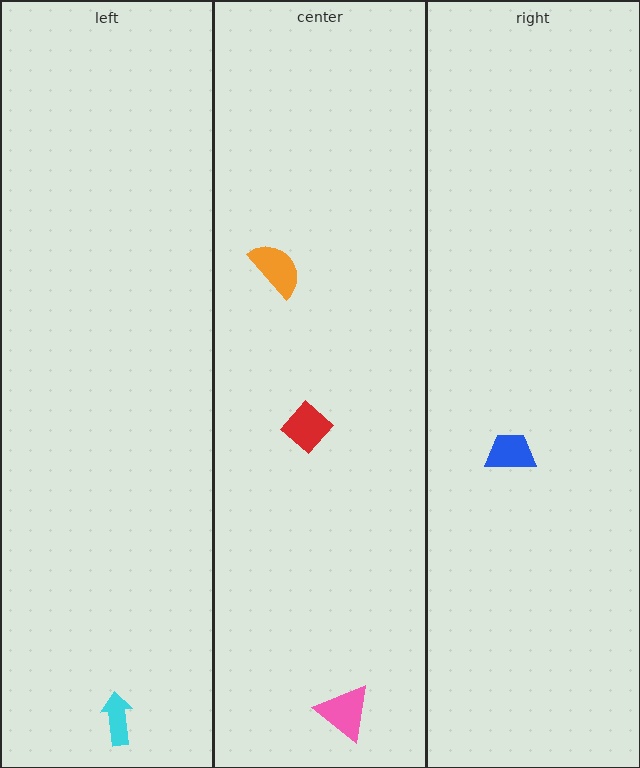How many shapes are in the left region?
1.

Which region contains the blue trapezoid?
The right region.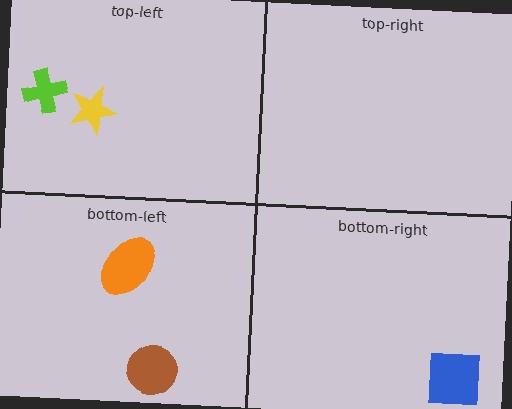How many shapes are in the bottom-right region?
1.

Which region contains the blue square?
The bottom-right region.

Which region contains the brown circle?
The bottom-left region.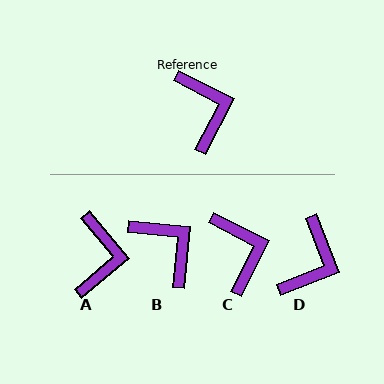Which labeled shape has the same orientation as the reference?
C.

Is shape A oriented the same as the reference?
No, it is off by about 23 degrees.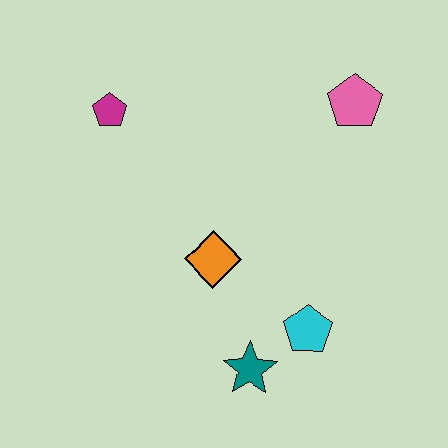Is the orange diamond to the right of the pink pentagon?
No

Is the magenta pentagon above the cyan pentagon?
Yes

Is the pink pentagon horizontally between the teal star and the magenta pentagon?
No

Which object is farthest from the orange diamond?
The pink pentagon is farthest from the orange diamond.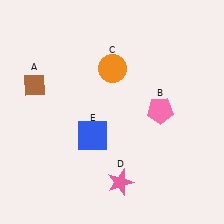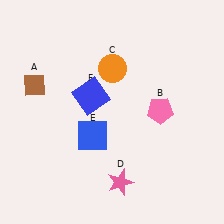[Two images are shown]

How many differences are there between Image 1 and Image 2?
There is 1 difference between the two images.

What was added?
A blue square (F) was added in Image 2.